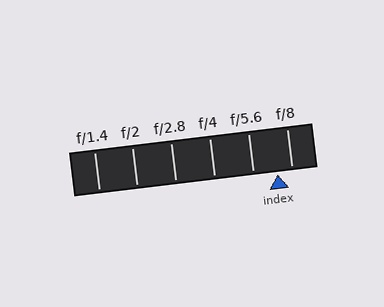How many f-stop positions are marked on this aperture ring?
There are 6 f-stop positions marked.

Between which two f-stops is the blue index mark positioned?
The index mark is between f/5.6 and f/8.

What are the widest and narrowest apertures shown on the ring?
The widest aperture shown is f/1.4 and the narrowest is f/8.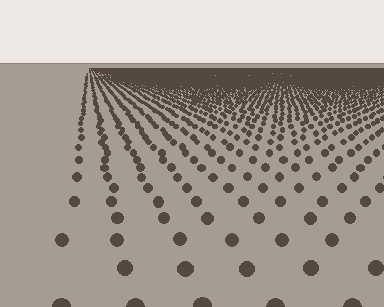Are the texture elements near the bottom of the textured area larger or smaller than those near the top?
Larger. Near the bottom, elements are closer to the viewer and appear at a bigger on-screen size.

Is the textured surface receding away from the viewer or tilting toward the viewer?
The surface is receding away from the viewer. Texture elements get smaller and denser toward the top.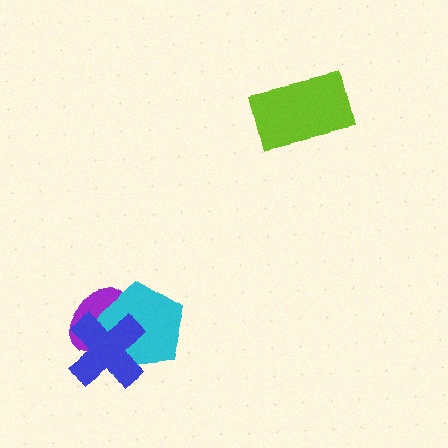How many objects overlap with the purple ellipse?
2 objects overlap with the purple ellipse.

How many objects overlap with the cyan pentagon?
2 objects overlap with the cyan pentagon.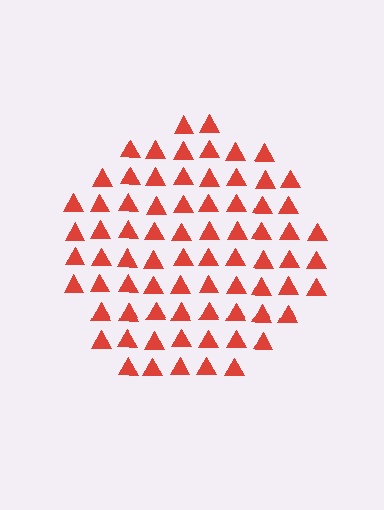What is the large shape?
The large shape is a circle.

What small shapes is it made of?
It is made of small triangles.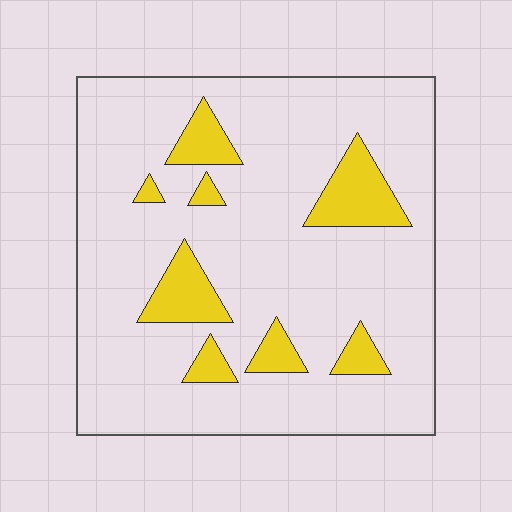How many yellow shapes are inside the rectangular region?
8.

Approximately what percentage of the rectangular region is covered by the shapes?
Approximately 15%.